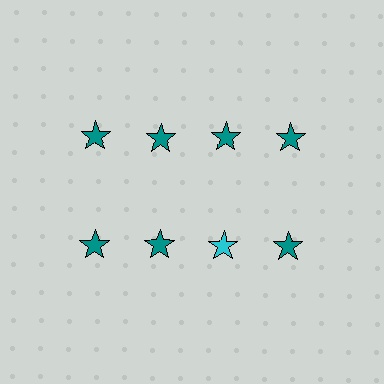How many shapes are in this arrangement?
There are 8 shapes arranged in a grid pattern.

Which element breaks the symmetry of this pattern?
The cyan star in the second row, center column breaks the symmetry. All other shapes are teal stars.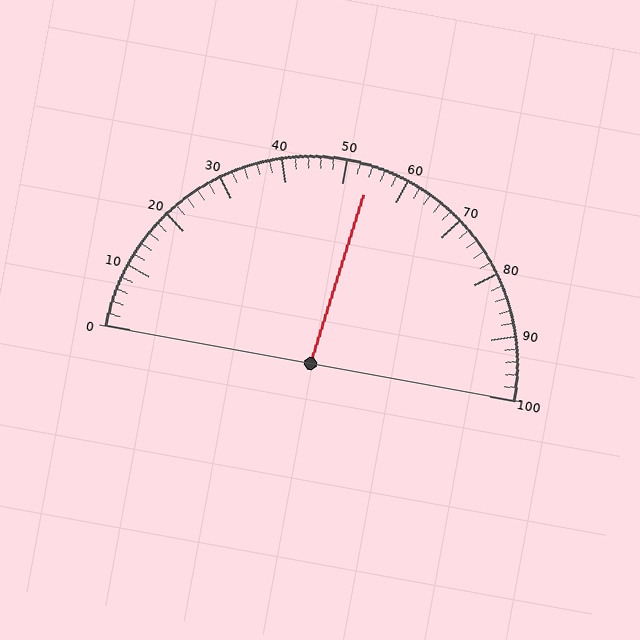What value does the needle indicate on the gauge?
The needle indicates approximately 54.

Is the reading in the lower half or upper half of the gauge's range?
The reading is in the upper half of the range (0 to 100).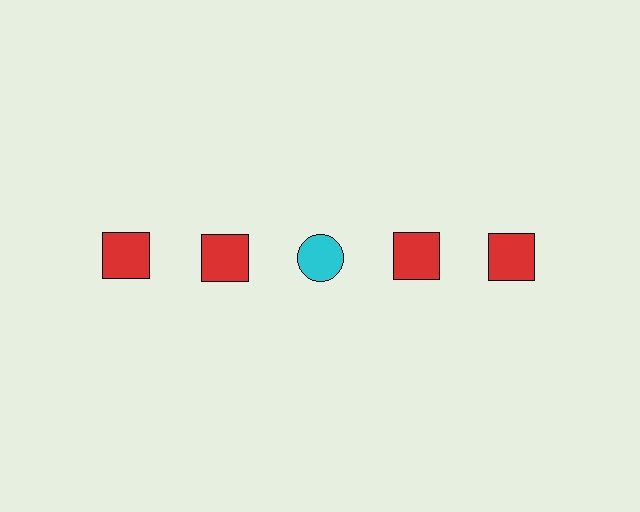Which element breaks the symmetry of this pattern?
The cyan circle in the top row, center column breaks the symmetry. All other shapes are red squares.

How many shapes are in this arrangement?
There are 5 shapes arranged in a grid pattern.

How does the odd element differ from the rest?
It differs in both color (cyan instead of red) and shape (circle instead of square).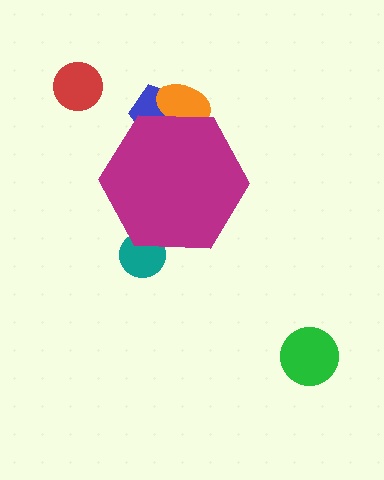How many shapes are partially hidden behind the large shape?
3 shapes are partially hidden.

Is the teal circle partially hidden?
Yes, the teal circle is partially hidden behind the magenta hexagon.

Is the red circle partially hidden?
No, the red circle is fully visible.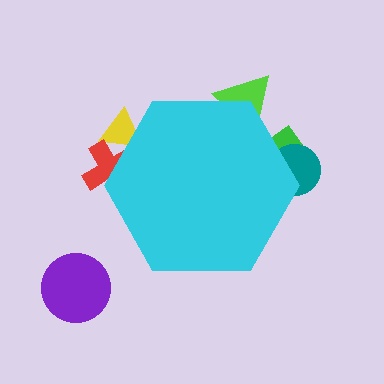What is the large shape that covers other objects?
A cyan hexagon.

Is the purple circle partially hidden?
No, the purple circle is fully visible.